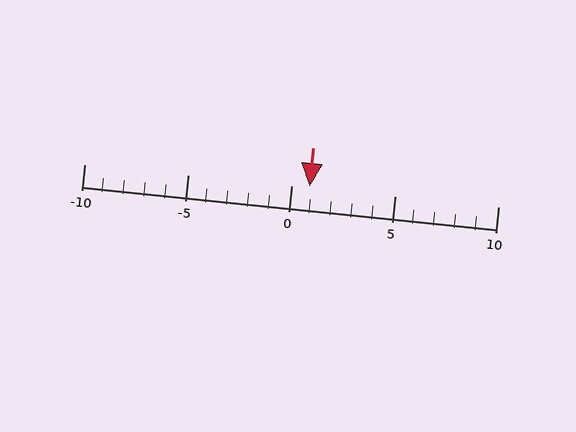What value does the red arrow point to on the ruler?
The red arrow points to approximately 1.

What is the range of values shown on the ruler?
The ruler shows values from -10 to 10.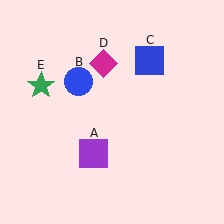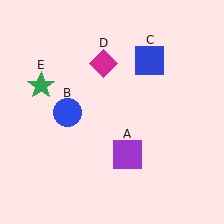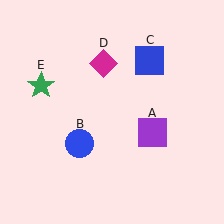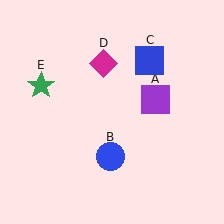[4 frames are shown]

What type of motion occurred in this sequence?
The purple square (object A), blue circle (object B) rotated counterclockwise around the center of the scene.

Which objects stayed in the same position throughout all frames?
Blue square (object C) and magenta diamond (object D) and green star (object E) remained stationary.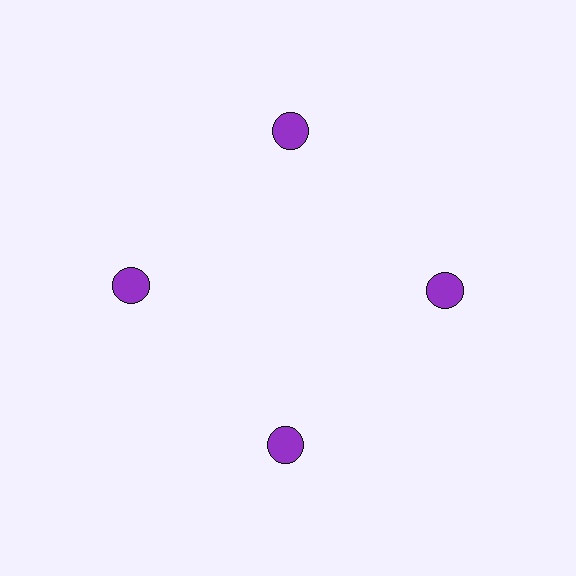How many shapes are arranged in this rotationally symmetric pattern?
There are 4 shapes, arranged in 4 groups of 1.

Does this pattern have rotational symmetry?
Yes, this pattern has 4-fold rotational symmetry. It looks the same after rotating 90 degrees around the center.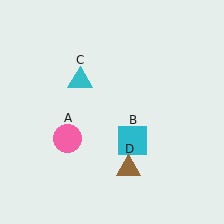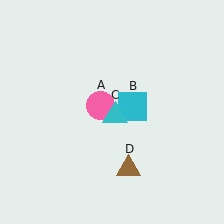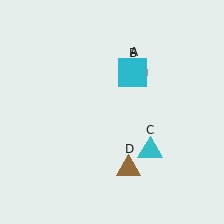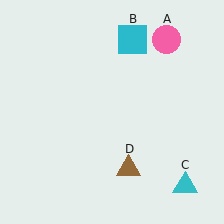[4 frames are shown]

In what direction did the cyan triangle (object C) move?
The cyan triangle (object C) moved down and to the right.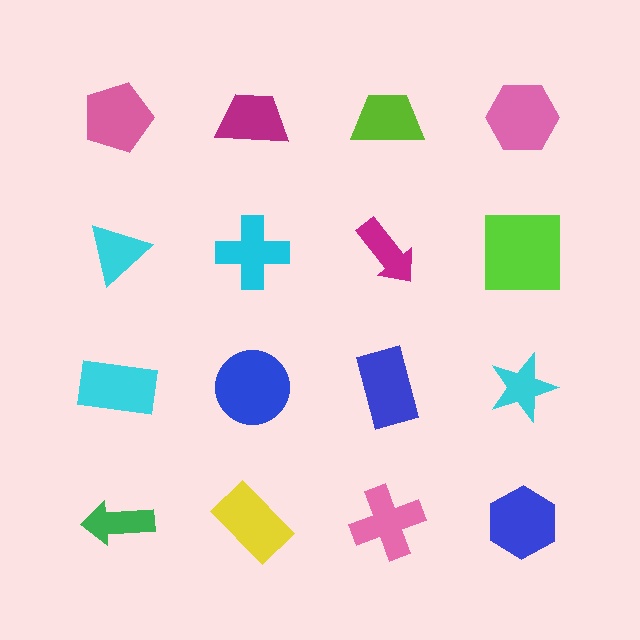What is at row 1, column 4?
A pink hexagon.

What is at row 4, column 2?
A yellow rectangle.